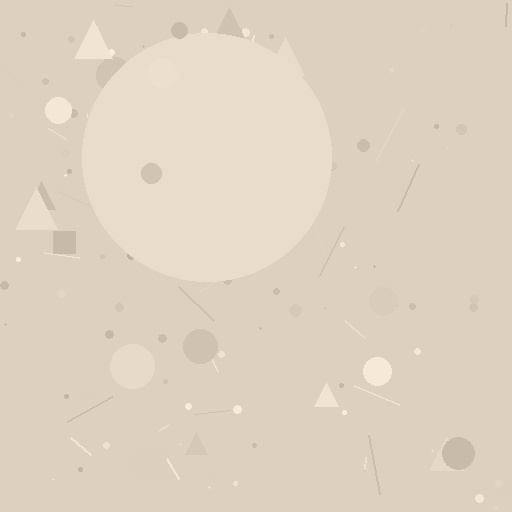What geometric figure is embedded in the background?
A circle is embedded in the background.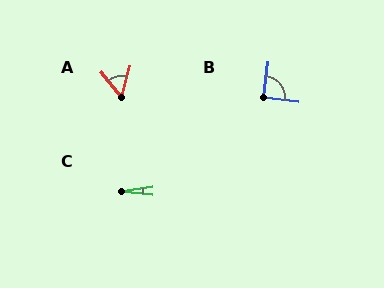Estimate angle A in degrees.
Approximately 54 degrees.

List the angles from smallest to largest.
C (15°), A (54°), B (91°).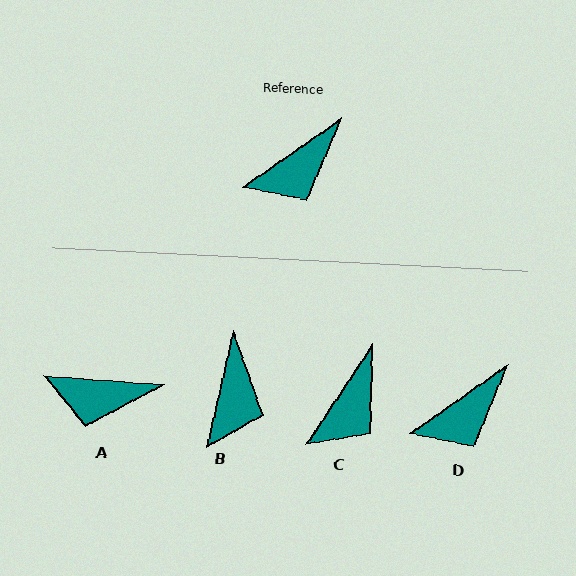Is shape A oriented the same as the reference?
No, it is off by about 39 degrees.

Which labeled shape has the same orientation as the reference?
D.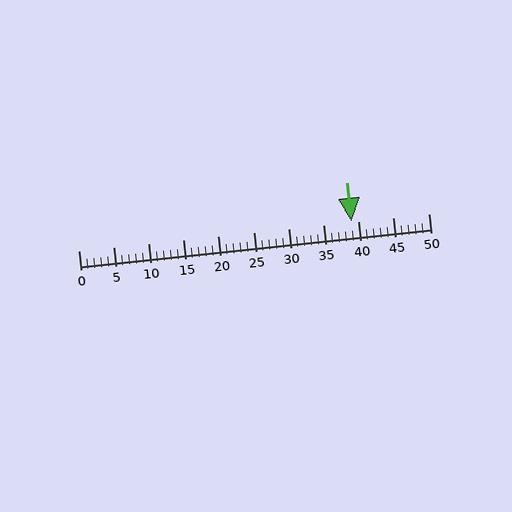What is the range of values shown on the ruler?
The ruler shows values from 0 to 50.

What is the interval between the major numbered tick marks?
The major tick marks are spaced 5 units apart.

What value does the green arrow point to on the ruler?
The green arrow points to approximately 39.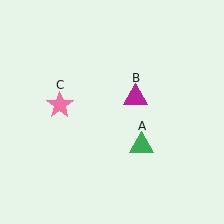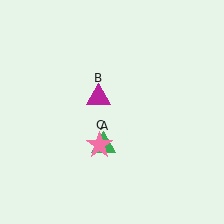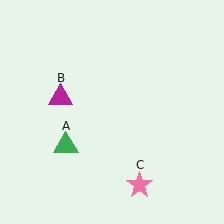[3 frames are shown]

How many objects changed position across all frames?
3 objects changed position: green triangle (object A), magenta triangle (object B), pink star (object C).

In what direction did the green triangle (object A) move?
The green triangle (object A) moved left.